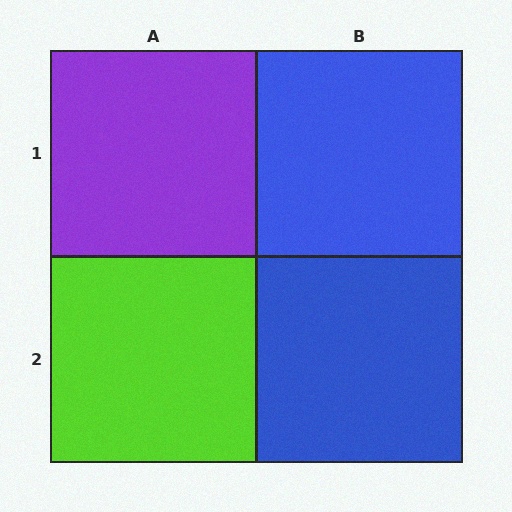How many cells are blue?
2 cells are blue.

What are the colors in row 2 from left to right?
Lime, blue.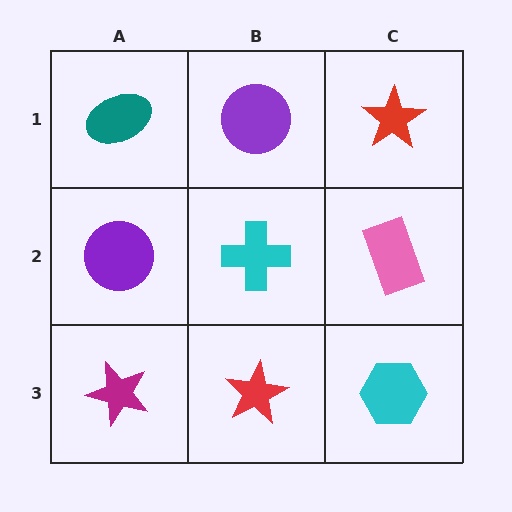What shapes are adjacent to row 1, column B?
A cyan cross (row 2, column B), a teal ellipse (row 1, column A), a red star (row 1, column C).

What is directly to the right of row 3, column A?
A red star.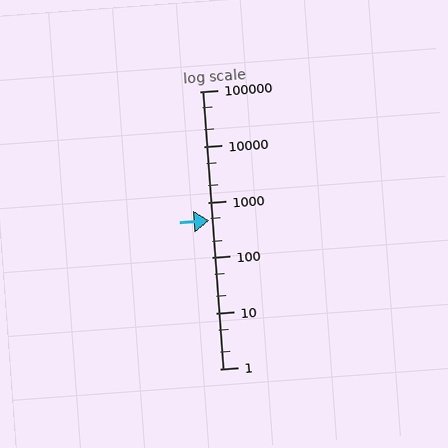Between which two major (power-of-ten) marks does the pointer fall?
The pointer is between 100 and 1000.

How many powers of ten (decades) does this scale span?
The scale spans 5 decades, from 1 to 100000.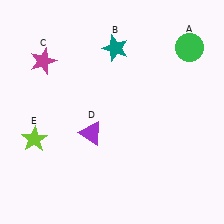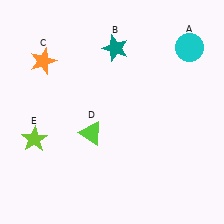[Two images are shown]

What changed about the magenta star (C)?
In Image 1, C is magenta. In Image 2, it changed to orange.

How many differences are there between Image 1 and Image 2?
There are 3 differences between the two images.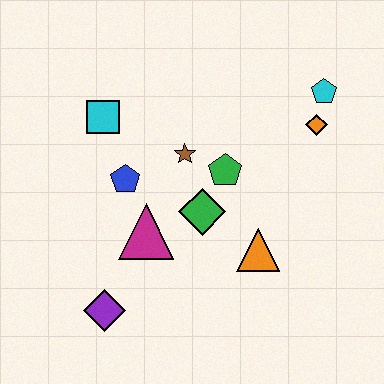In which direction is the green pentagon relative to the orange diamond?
The green pentagon is to the left of the orange diamond.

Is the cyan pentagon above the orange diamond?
Yes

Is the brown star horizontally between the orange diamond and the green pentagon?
No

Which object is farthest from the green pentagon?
The purple diamond is farthest from the green pentagon.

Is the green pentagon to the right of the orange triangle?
No